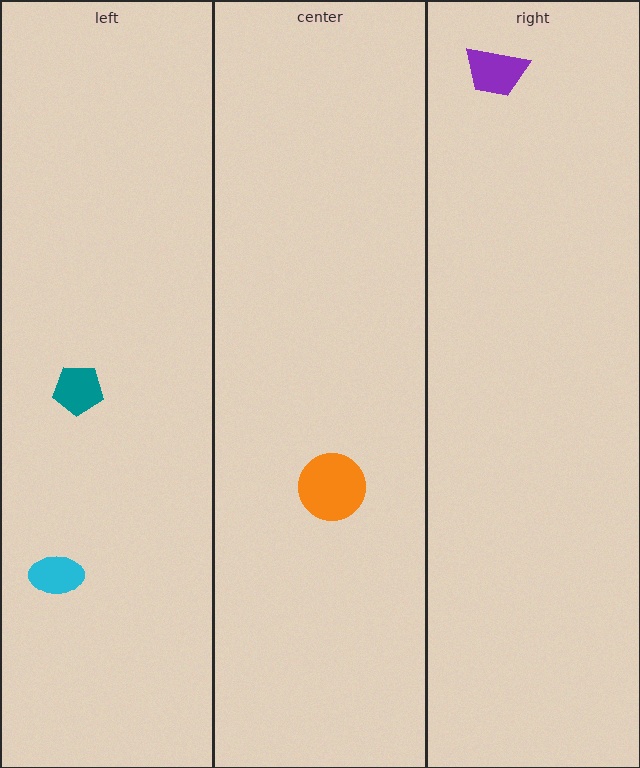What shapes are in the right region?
The purple trapezoid.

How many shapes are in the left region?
2.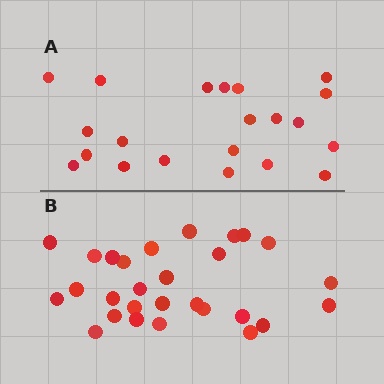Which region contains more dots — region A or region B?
Region B (the bottom region) has more dots.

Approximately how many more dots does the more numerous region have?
Region B has roughly 8 or so more dots than region A.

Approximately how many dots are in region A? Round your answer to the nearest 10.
About 20 dots. (The exact count is 21, which rounds to 20.)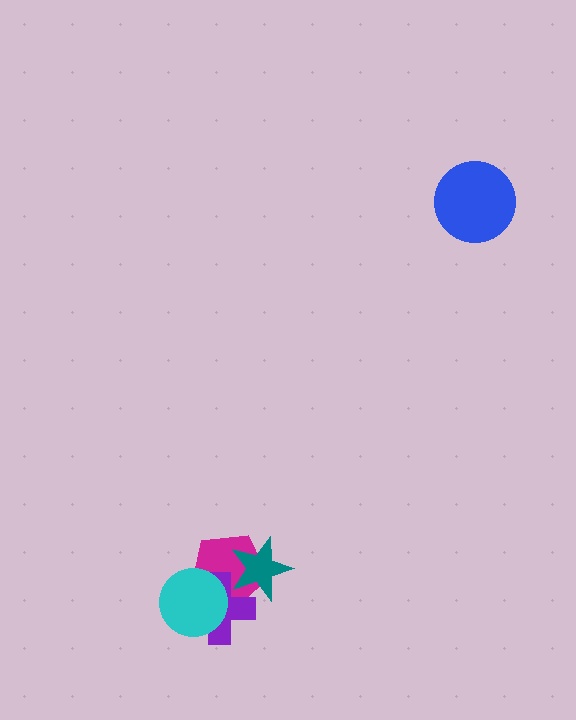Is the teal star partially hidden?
Yes, it is partially covered by another shape.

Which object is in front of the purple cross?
The cyan circle is in front of the purple cross.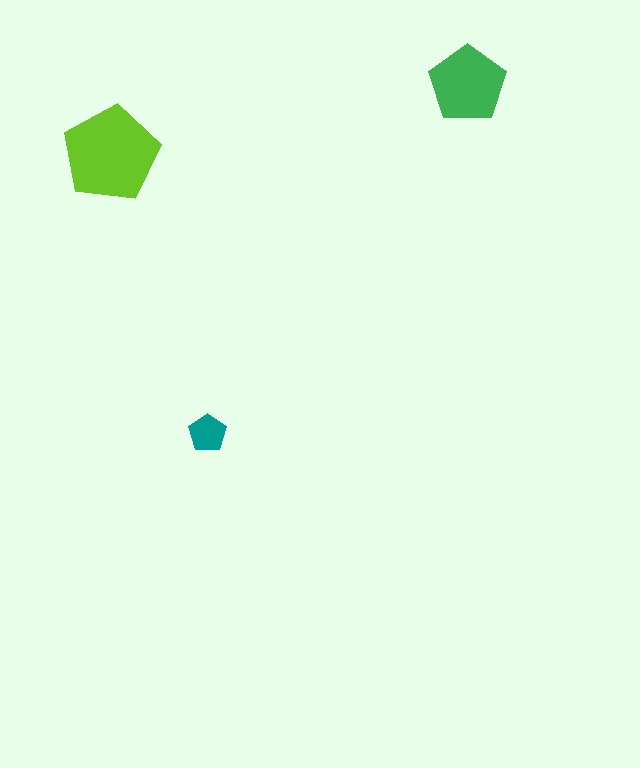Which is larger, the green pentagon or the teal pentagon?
The green one.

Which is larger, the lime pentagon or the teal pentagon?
The lime one.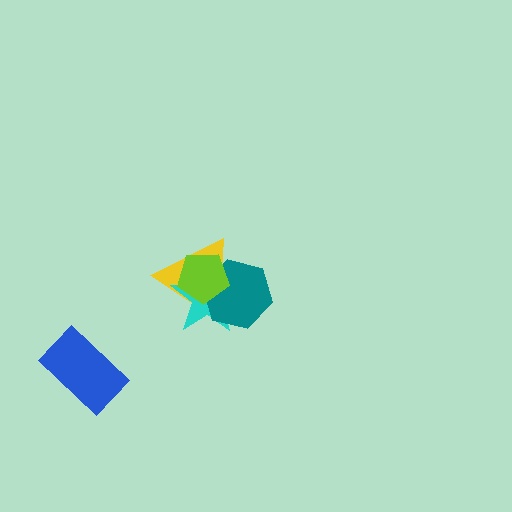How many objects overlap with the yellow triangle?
3 objects overlap with the yellow triangle.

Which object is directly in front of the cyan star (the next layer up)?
The teal hexagon is directly in front of the cyan star.